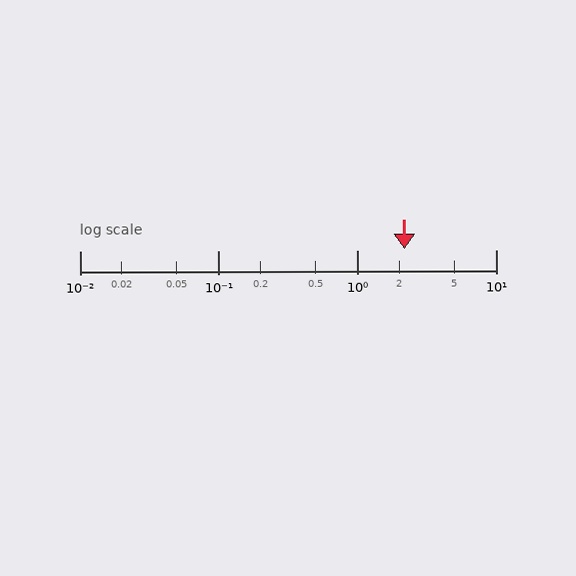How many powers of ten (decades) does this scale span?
The scale spans 3 decades, from 0.01 to 10.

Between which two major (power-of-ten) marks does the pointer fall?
The pointer is between 1 and 10.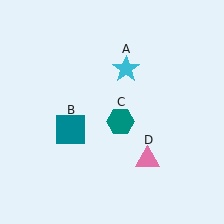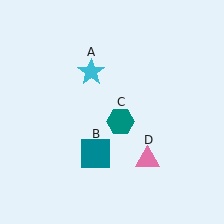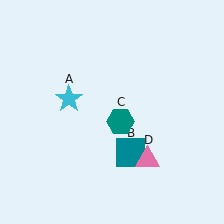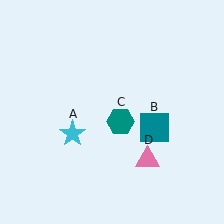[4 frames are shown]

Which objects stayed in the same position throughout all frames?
Teal hexagon (object C) and pink triangle (object D) remained stationary.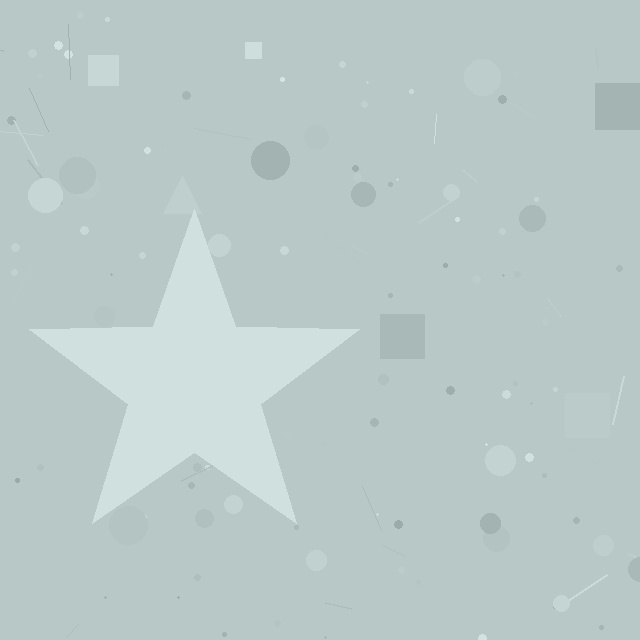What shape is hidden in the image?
A star is hidden in the image.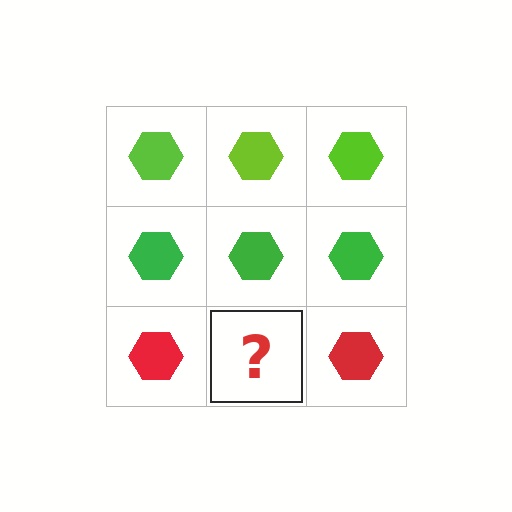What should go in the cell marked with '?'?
The missing cell should contain a red hexagon.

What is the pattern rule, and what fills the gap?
The rule is that each row has a consistent color. The gap should be filled with a red hexagon.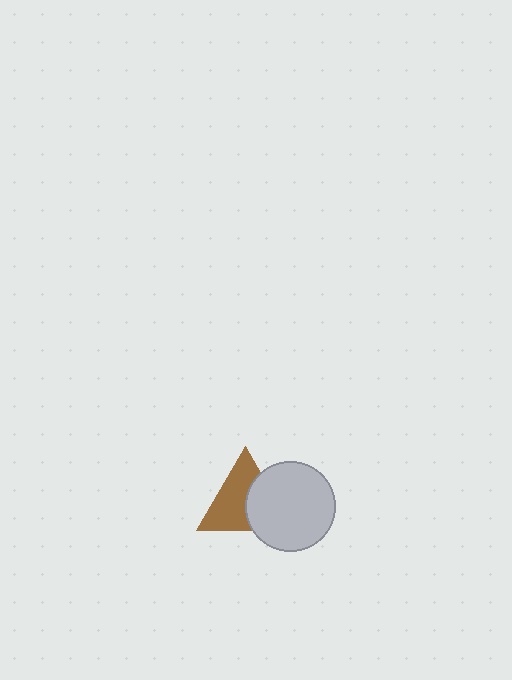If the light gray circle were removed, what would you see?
You would see the complete brown triangle.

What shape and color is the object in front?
The object in front is a light gray circle.